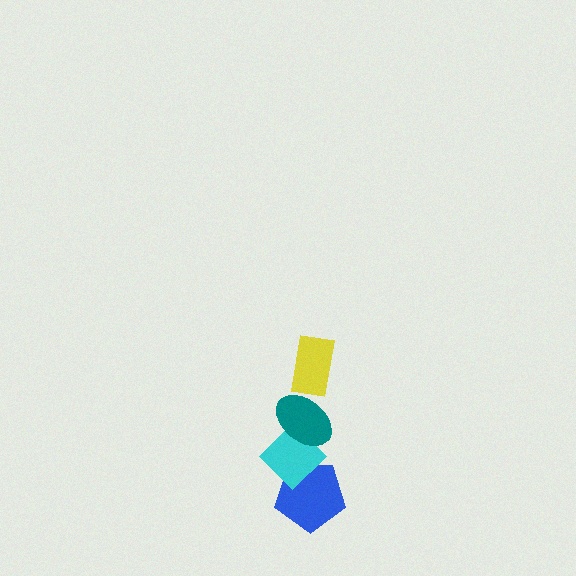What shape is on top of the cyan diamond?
The teal ellipse is on top of the cyan diamond.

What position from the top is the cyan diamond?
The cyan diamond is 3rd from the top.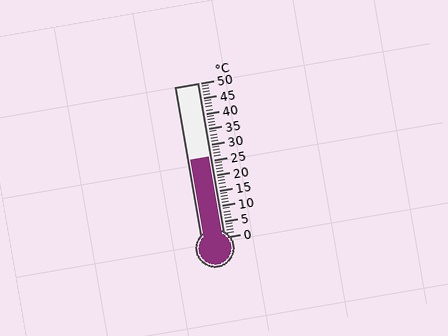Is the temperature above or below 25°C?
The temperature is above 25°C.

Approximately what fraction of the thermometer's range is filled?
The thermometer is filled to approximately 50% of its range.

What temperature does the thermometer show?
The thermometer shows approximately 26°C.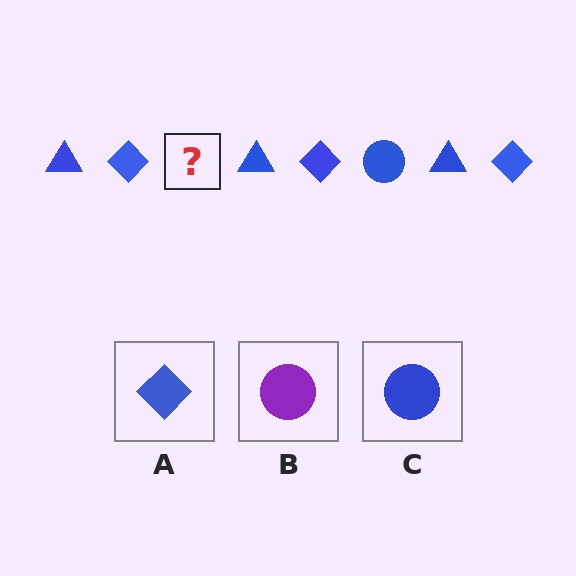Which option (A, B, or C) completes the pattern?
C.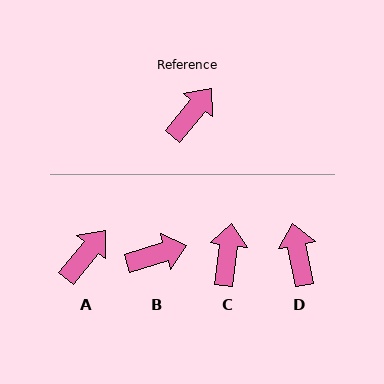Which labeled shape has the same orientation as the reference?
A.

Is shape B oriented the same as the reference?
No, it is off by about 35 degrees.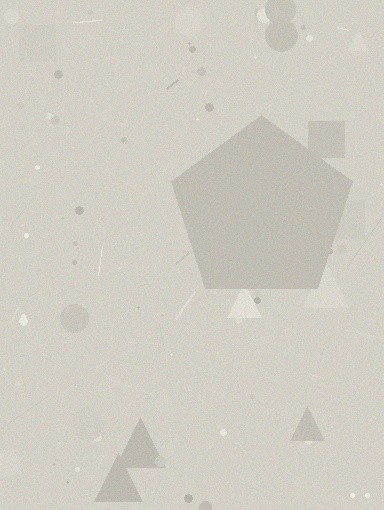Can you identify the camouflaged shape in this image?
The camouflaged shape is a pentagon.